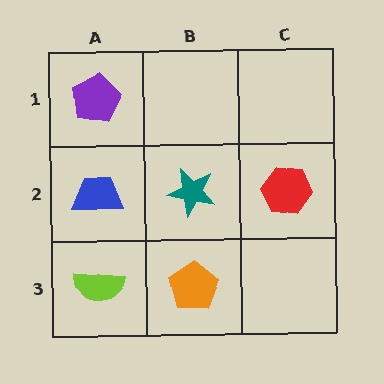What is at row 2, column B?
A teal star.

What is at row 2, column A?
A blue trapezoid.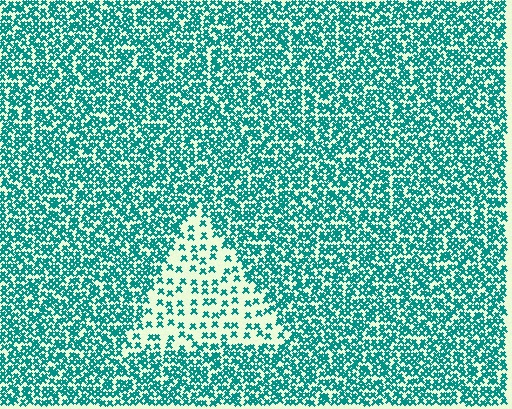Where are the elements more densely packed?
The elements are more densely packed outside the triangle boundary.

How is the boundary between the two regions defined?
The boundary is defined by a change in element density (approximately 2.7x ratio). All elements are the same color, size, and shape.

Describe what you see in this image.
The image contains small teal elements arranged at two different densities. A triangle-shaped region is visible where the elements are less densely packed than the surrounding area.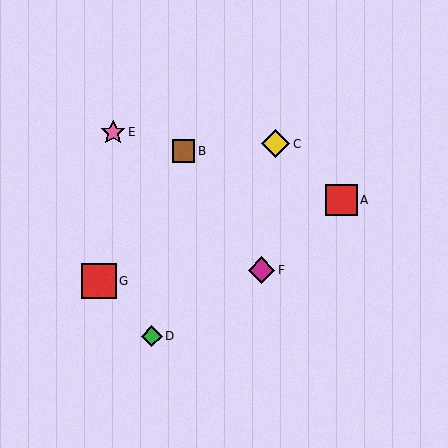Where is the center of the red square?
The center of the red square is at (99, 281).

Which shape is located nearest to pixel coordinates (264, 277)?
The magenta diamond (labeled F) at (262, 270) is nearest to that location.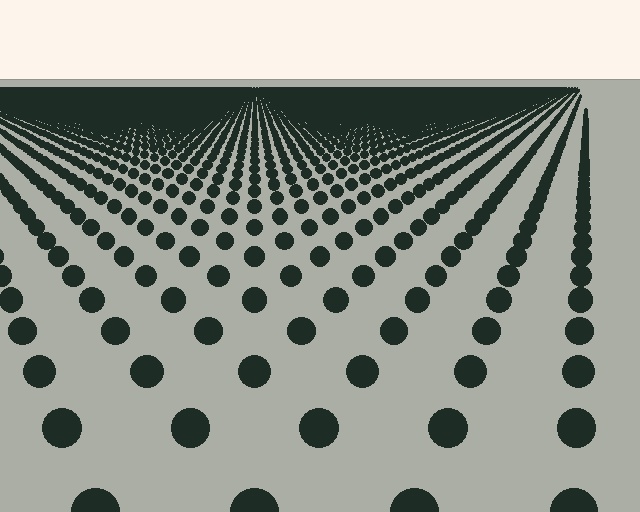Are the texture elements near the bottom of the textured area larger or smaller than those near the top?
Larger. Near the bottom, elements are closer to the viewer and appear at a bigger on-screen size.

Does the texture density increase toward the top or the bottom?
Density increases toward the top.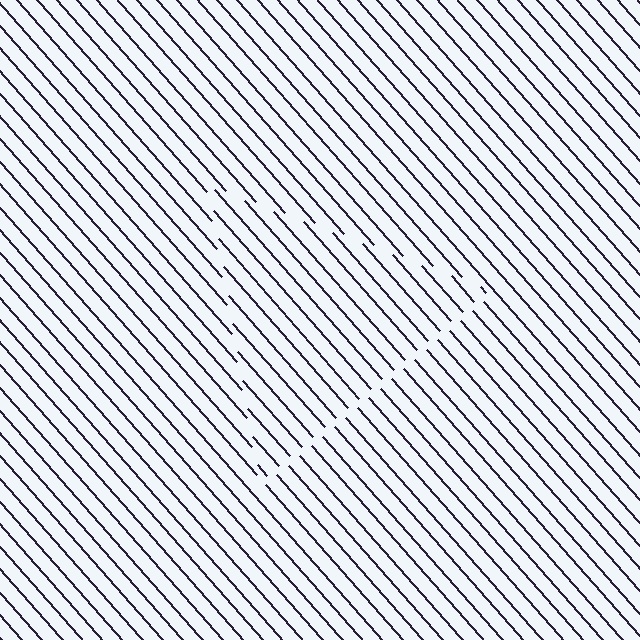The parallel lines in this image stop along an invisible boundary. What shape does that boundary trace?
An illusory triangle. The interior of the shape contains the same grating, shifted by half a period — the contour is defined by the phase discontinuity where line-ends from the inner and outer gratings abut.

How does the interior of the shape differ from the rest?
The interior of the shape contains the same grating, shifted by half a period — the contour is defined by the phase discontinuity where line-ends from the inner and outer gratings abut.